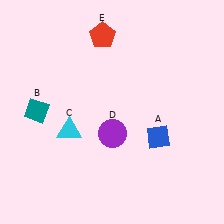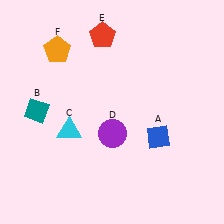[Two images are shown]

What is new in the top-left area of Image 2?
An orange pentagon (F) was added in the top-left area of Image 2.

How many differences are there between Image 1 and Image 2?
There is 1 difference between the two images.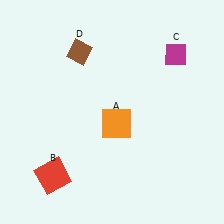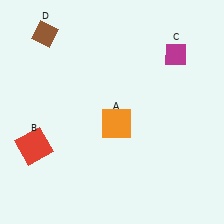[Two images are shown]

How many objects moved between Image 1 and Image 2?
2 objects moved between the two images.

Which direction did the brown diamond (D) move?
The brown diamond (D) moved left.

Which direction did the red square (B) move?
The red square (B) moved up.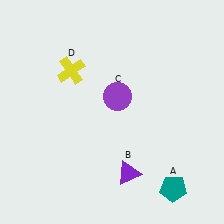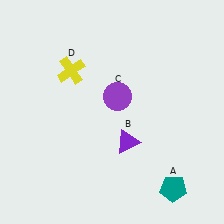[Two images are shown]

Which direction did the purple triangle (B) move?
The purple triangle (B) moved up.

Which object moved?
The purple triangle (B) moved up.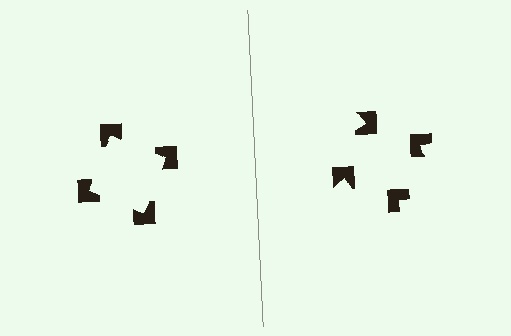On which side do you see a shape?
An illusory square appears on the left side. On the right side the wedge cuts are rotated, so no coherent shape forms.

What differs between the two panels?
The notched squares are positioned identically on both sides; only the wedge orientations differ. On the left they align to a square; on the right they are misaligned.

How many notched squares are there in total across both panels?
8 — 4 on each side.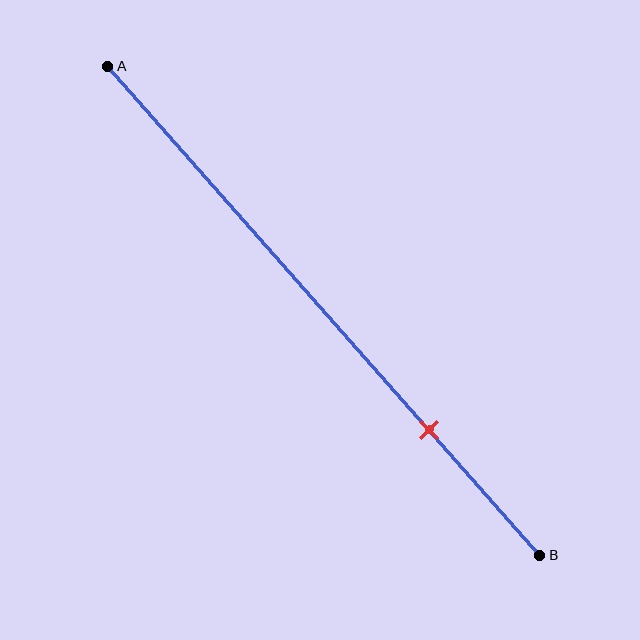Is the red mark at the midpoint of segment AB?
No, the mark is at about 75% from A, not at the 50% midpoint.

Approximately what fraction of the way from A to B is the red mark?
The red mark is approximately 75% of the way from A to B.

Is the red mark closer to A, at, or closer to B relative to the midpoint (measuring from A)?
The red mark is closer to point B than the midpoint of segment AB.